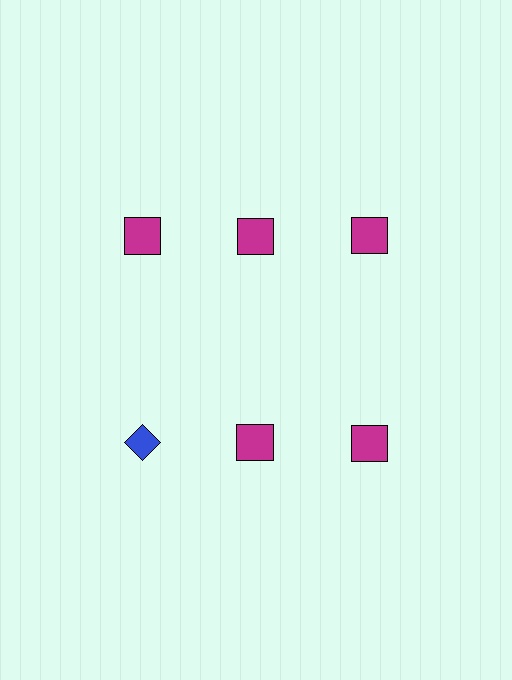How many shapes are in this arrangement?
There are 6 shapes arranged in a grid pattern.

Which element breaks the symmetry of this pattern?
The blue diamond in the second row, leftmost column breaks the symmetry. All other shapes are magenta squares.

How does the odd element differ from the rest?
It differs in both color (blue instead of magenta) and shape (diamond instead of square).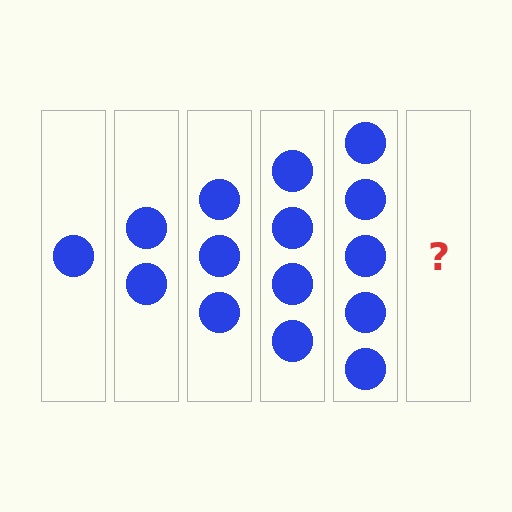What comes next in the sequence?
The next element should be 6 circles.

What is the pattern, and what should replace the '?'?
The pattern is that each step adds one more circle. The '?' should be 6 circles.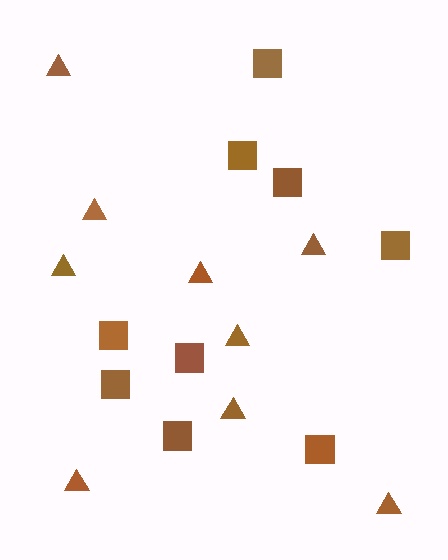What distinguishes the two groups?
There are 2 groups: one group of squares (9) and one group of triangles (9).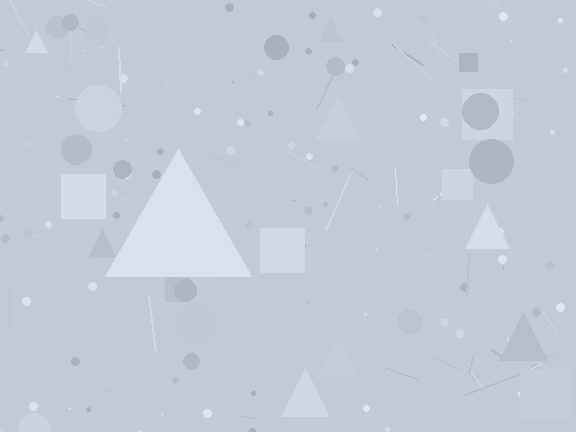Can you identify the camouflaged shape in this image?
The camouflaged shape is a triangle.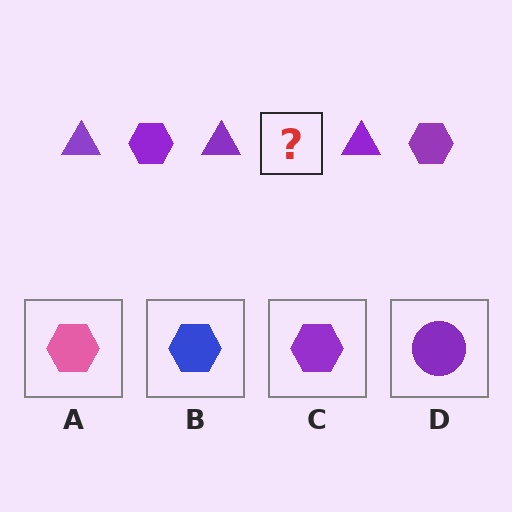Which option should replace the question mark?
Option C.